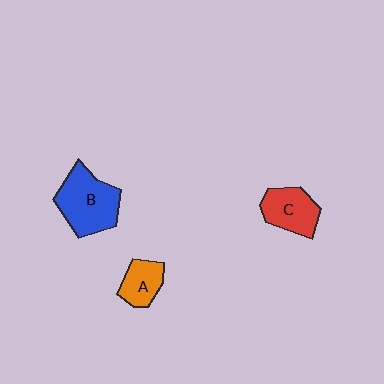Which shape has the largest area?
Shape B (blue).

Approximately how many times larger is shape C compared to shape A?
Approximately 1.3 times.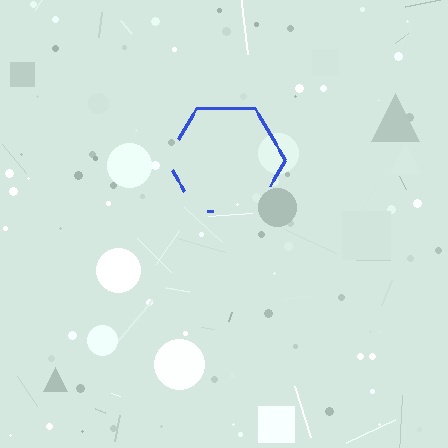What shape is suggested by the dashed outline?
The dashed outline suggests a hexagon.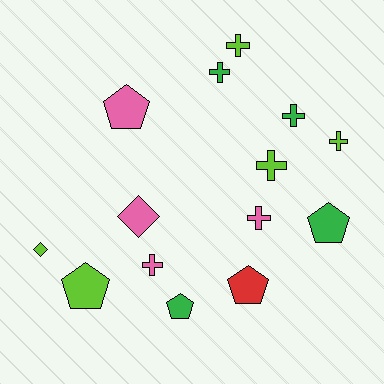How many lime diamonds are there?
There is 1 lime diamond.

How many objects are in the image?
There are 14 objects.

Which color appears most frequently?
Lime, with 5 objects.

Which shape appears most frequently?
Cross, with 7 objects.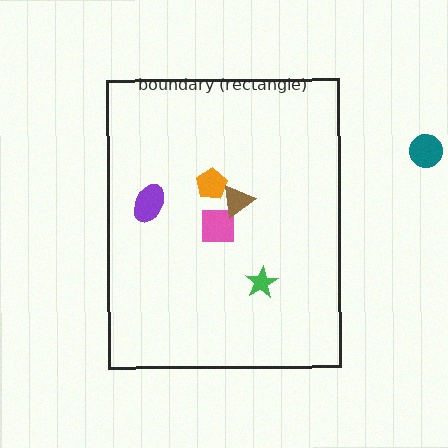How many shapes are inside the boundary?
5 inside, 1 outside.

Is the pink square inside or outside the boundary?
Inside.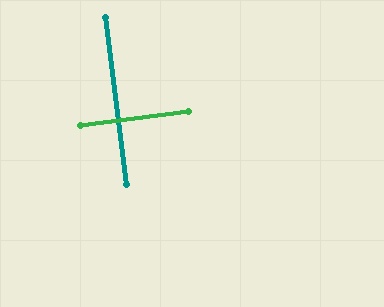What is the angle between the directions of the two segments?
Approximately 90 degrees.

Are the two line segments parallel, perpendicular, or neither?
Perpendicular — they meet at approximately 90°.